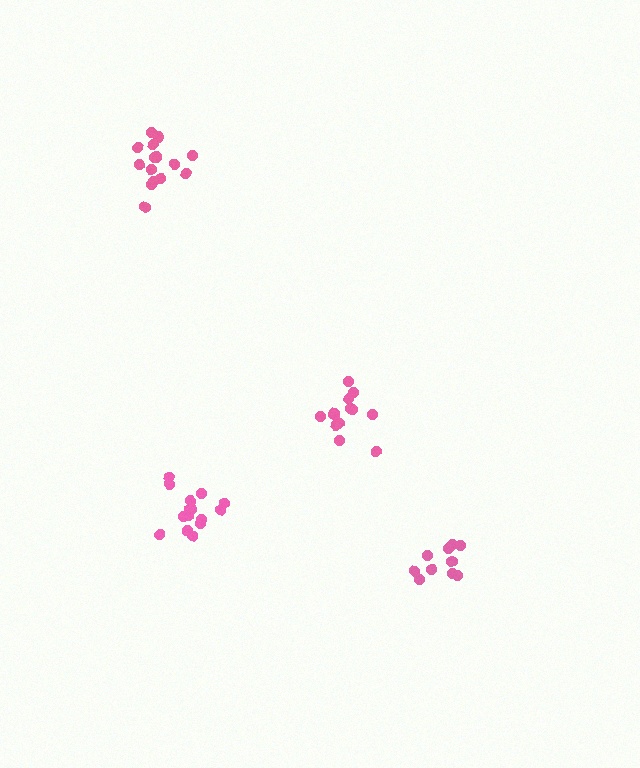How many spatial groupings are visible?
There are 4 spatial groupings.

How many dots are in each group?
Group 1: 10 dots, Group 2: 13 dots, Group 3: 15 dots, Group 4: 16 dots (54 total).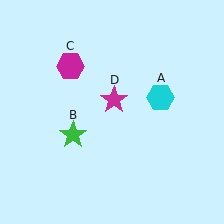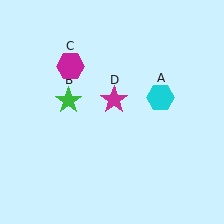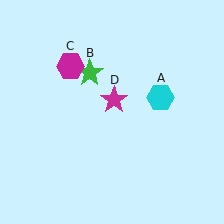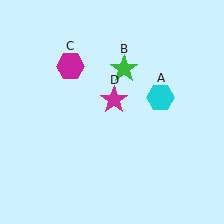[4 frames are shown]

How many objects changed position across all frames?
1 object changed position: green star (object B).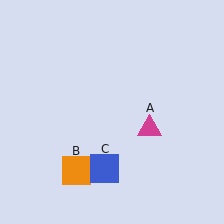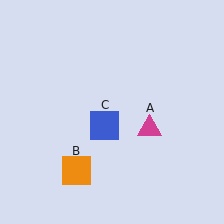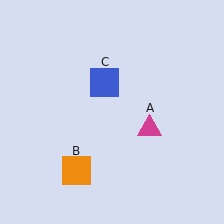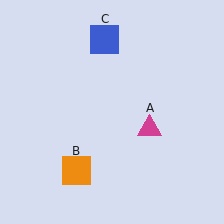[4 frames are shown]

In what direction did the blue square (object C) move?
The blue square (object C) moved up.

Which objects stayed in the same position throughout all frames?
Magenta triangle (object A) and orange square (object B) remained stationary.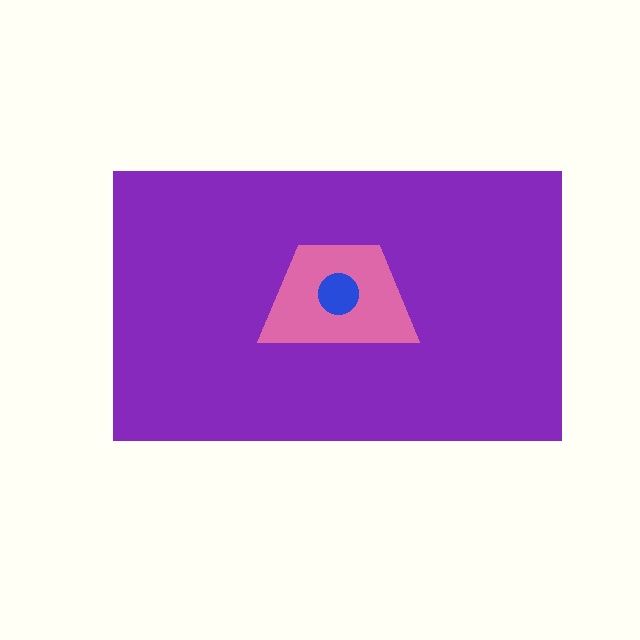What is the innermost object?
The blue circle.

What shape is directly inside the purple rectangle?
The pink trapezoid.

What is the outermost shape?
The purple rectangle.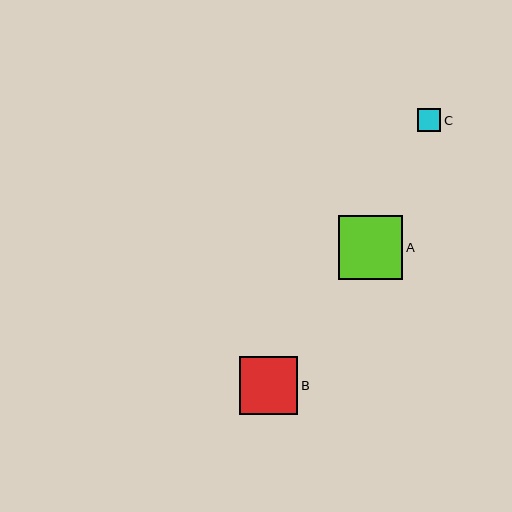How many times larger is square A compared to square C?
Square A is approximately 2.8 times the size of square C.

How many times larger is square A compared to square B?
Square A is approximately 1.1 times the size of square B.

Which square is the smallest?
Square C is the smallest with a size of approximately 23 pixels.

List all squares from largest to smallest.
From largest to smallest: A, B, C.